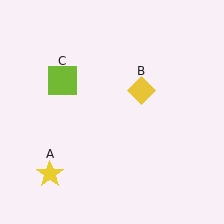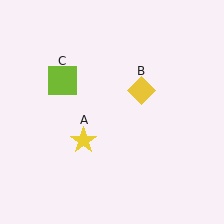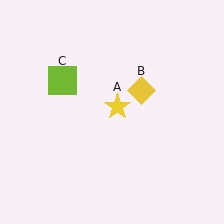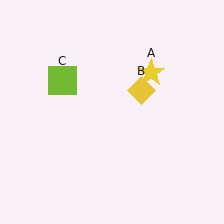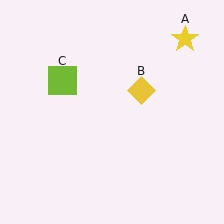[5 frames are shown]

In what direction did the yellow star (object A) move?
The yellow star (object A) moved up and to the right.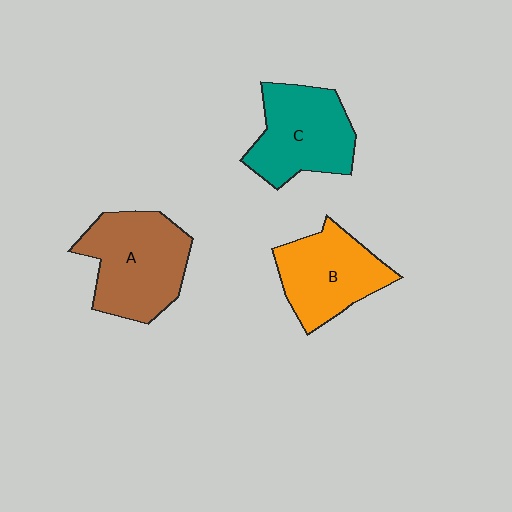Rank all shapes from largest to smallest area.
From largest to smallest: A (brown), C (teal), B (orange).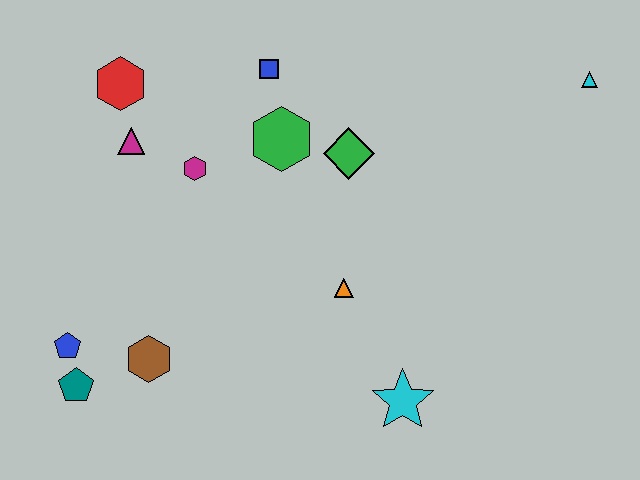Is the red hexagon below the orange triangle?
No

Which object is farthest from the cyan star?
The red hexagon is farthest from the cyan star.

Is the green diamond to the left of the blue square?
No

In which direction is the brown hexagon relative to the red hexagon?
The brown hexagon is below the red hexagon.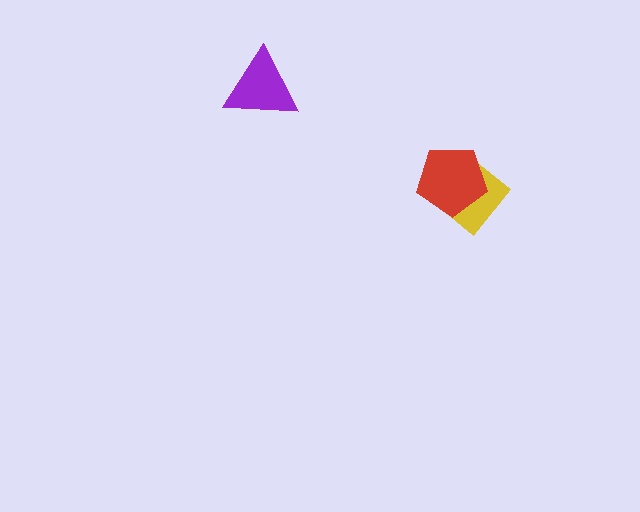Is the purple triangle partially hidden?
No, no other shape covers it.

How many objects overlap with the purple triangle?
0 objects overlap with the purple triangle.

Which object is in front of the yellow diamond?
The red pentagon is in front of the yellow diamond.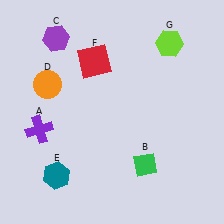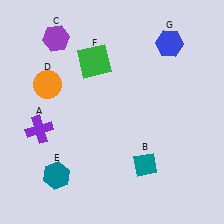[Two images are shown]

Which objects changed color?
B changed from green to teal. F changed from red to green. G changed from lime to blue.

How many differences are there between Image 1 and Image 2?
There are 3 differences between the two images.